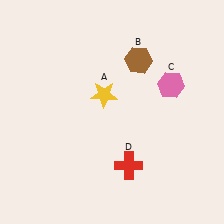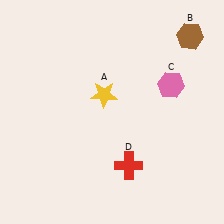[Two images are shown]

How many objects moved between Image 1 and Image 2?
1 object moved between the two images.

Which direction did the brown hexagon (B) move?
The brown hexagon (B) moved right.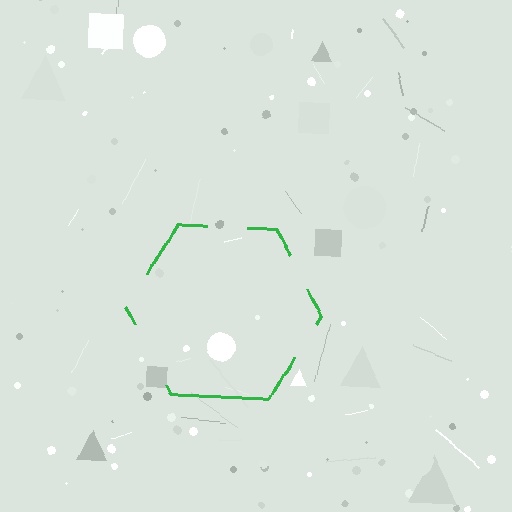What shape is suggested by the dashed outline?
The dashed outline suggests a hexagon.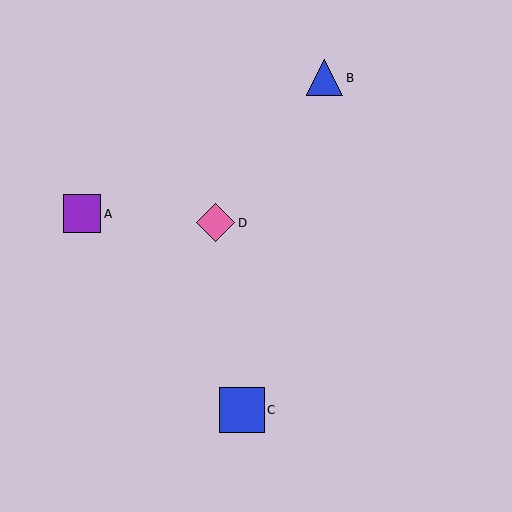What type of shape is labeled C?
Shape C is a blue square.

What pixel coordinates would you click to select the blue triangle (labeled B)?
Click at (324, 78) to select the blue triangle B.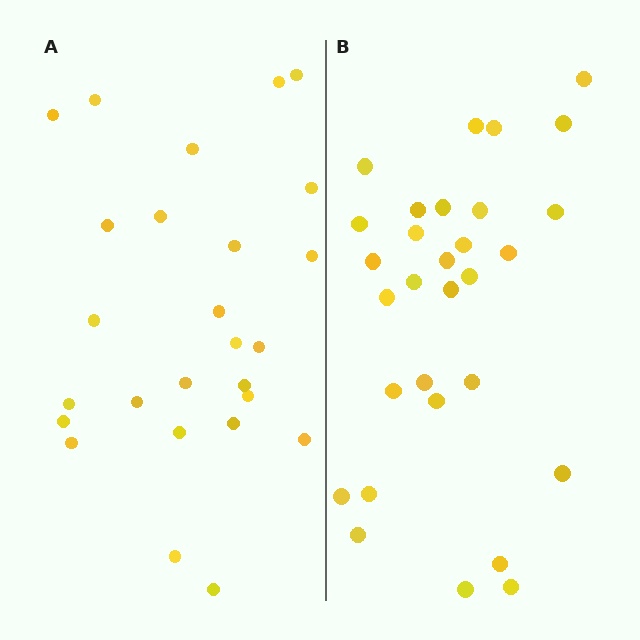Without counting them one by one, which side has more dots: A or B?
Region B (the right region) has more dots.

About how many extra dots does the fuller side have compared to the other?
Region B has about 4 more dots than region A.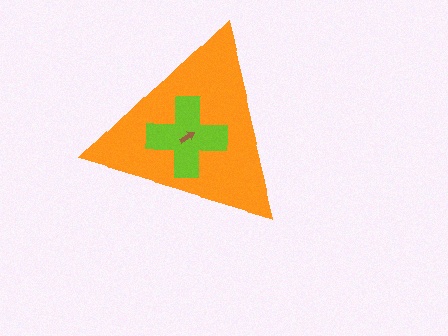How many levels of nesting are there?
3.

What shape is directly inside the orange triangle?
The lime cross.